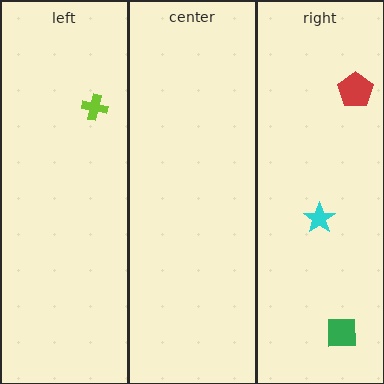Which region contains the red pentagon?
The right region.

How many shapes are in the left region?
1.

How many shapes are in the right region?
3.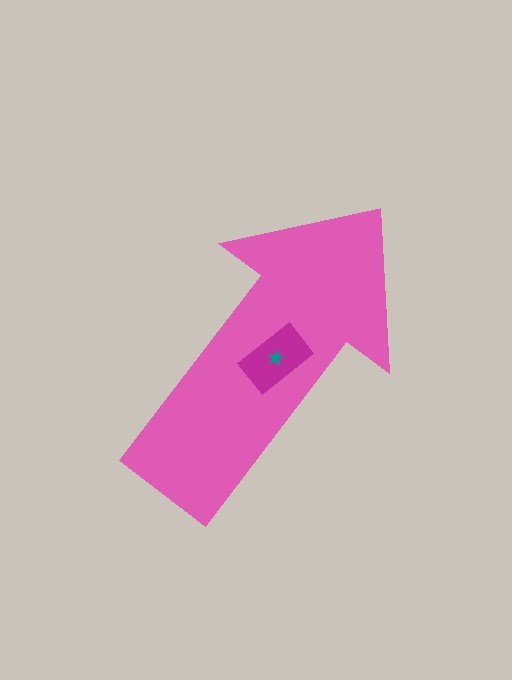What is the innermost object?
The teal star.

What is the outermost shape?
The pink arrow.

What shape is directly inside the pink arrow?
The magenta rectangle.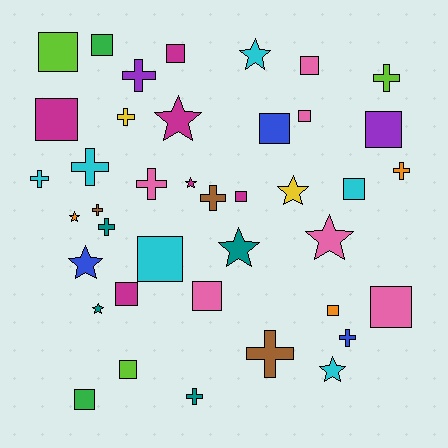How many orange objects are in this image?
There are 3 orange objects.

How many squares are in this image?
There are 17 squares.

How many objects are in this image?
There are 40 objects.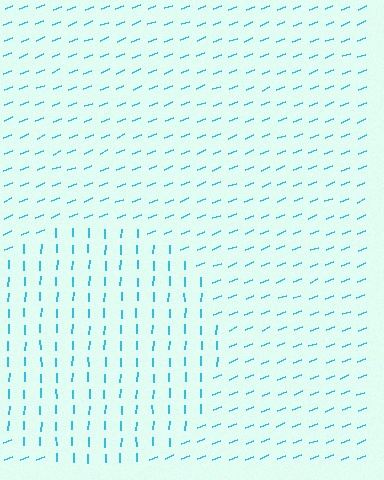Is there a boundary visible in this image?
Yes, there is a texture boundary formed by a change in line orientation.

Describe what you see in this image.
The image is filled with small cyan line segments. A circle region in the image has lines oriented differently from the surrounding lines, creating a visible texture boundary.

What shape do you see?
I see a circle.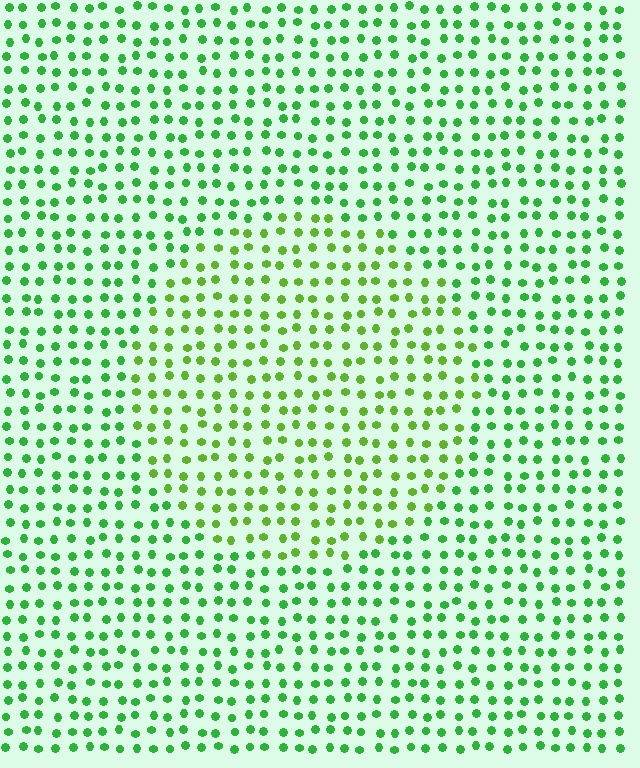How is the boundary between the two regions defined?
The boundary is defined purely by a slight shift in hue (about 29 degrees). Spacing, size, and orientation are identical on both sides.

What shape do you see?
I see a circle.